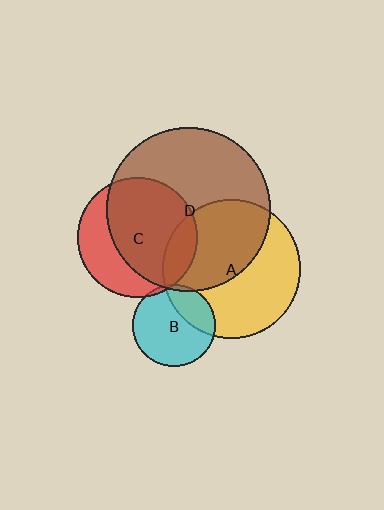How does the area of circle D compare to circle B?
Approximately 4.0 times.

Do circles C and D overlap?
Yes.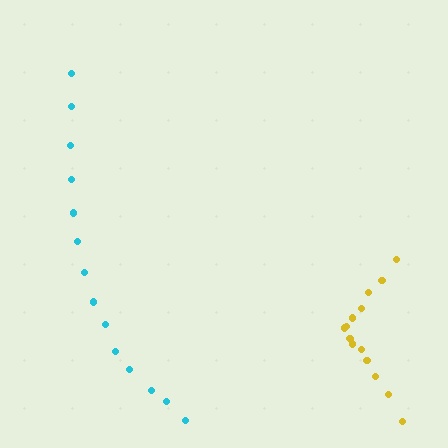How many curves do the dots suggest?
There are 2 distinct paths.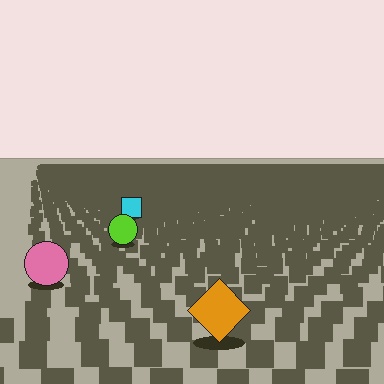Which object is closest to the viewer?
The orange diamond is closest. The texture marks near it are larger and more spread out.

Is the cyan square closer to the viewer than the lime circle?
No. The lime circle is closer — you can tell from the texture gradient: the ground texture is coarser near it.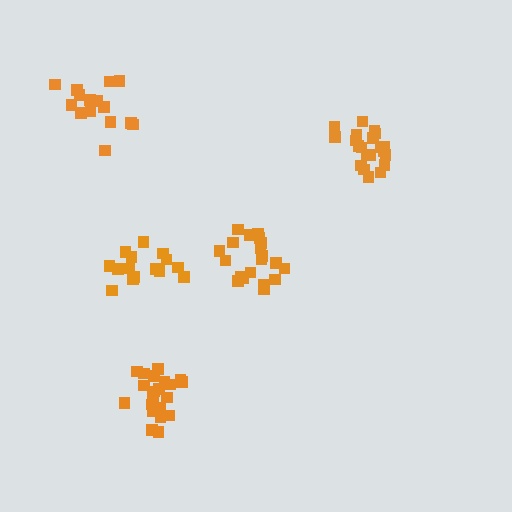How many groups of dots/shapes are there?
There are 5 groups.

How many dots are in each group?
Group 1: 21 dots, Group 2: 20 dots, Group 3: 15 dots, Group 4: 15 dots, Group 5: 21 dots (92 total).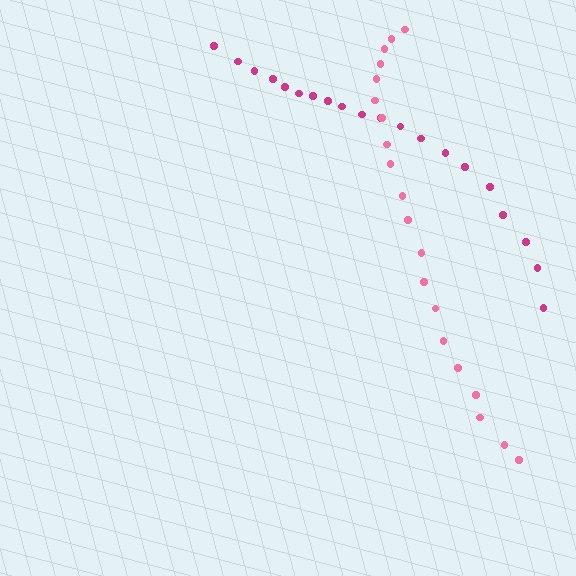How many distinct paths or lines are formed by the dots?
There are 2 distinct paths.